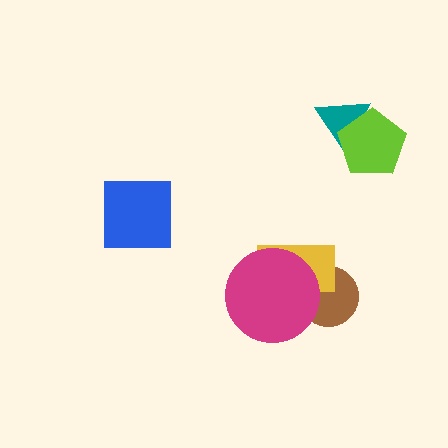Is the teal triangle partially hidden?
Yes, it is partially covered by another shape.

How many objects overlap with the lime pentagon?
1 object overlaps with the lime pentagon.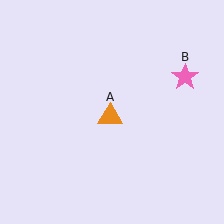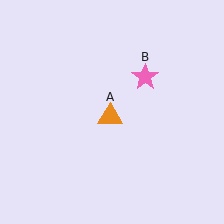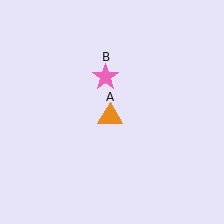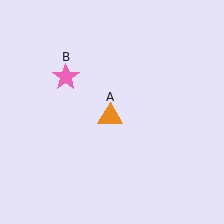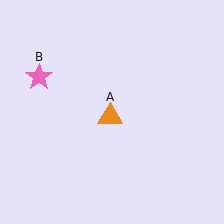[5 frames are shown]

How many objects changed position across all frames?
1 object changed position: pink star (object B).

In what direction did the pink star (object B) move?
The pink star (object B) moved left.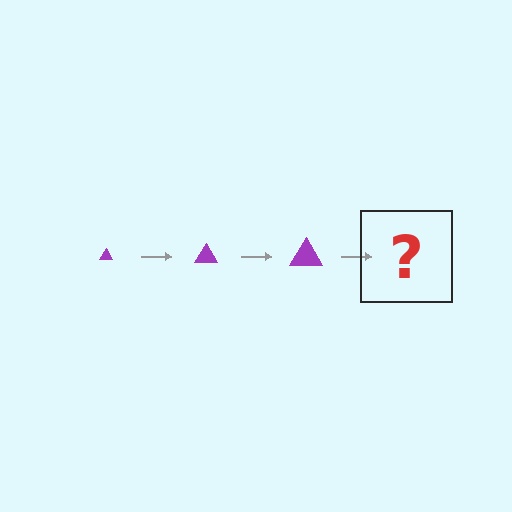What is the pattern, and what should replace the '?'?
The pattern is that the triangle gets progressively larger each step. The '?' should be a purple triangle, larger than the previous one.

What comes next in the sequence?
The next element should be a purple triangle, larger than the previous one.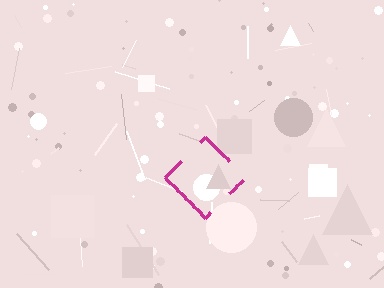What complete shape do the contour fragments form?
The contour fragments form a diamond.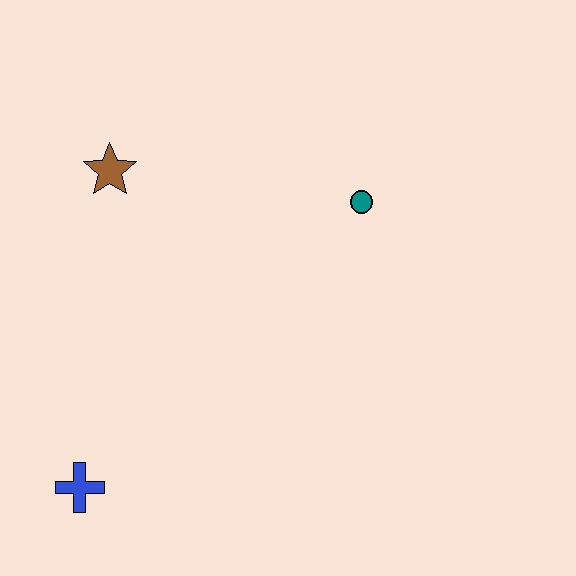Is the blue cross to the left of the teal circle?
Yes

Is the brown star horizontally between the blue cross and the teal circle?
Yes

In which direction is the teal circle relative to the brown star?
The teal circle is to the right of the brown star.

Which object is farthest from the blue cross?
The teal circle is farthest from the blue cross.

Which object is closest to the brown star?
The teal circle is closest to the brown star.